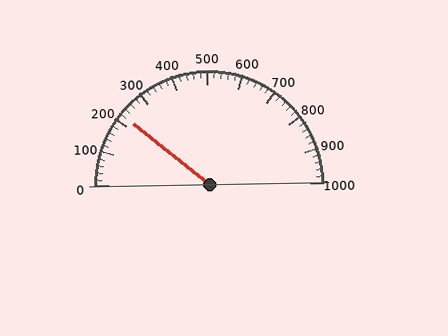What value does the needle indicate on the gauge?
The needle indicates approximately 220.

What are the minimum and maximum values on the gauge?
The gauge ranges from 0 to 1000.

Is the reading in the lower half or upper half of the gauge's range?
The reading is in the lower half of the range (0 to 1000).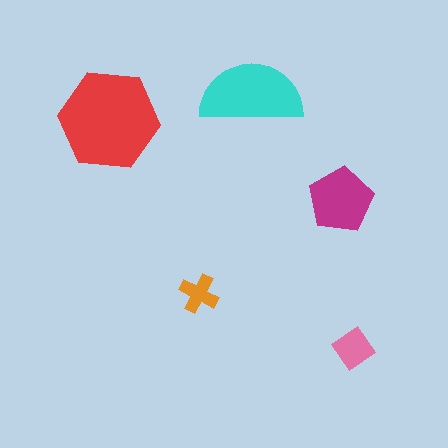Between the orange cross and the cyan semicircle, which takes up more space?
The cyan semicircle.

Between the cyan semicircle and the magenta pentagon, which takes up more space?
The cyan semicircle.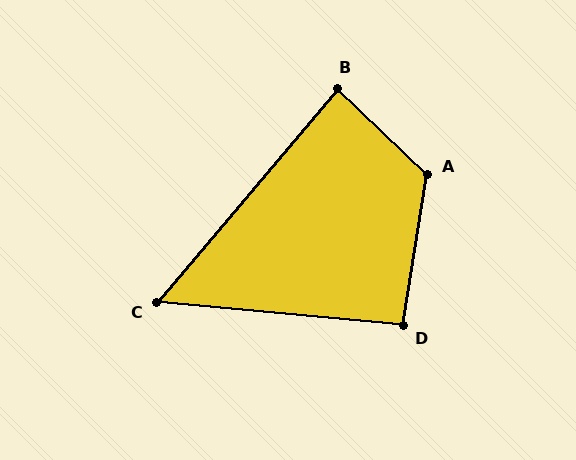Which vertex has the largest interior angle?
A, at approximately 125 degrees.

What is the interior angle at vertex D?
Approximately 94 degrees (approximately right).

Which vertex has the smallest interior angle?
C, at approximately 55 degrees.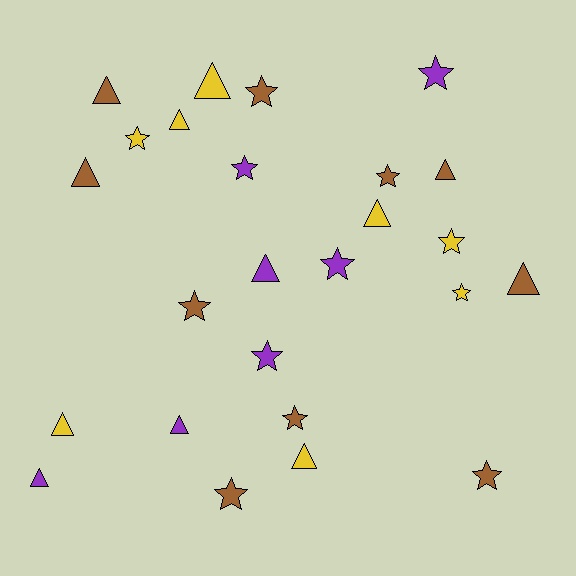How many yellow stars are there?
There are 3 yellow stars.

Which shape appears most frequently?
Star, with 13 objects.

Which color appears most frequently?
Brown, with 10 objects.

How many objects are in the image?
There are 25 objects.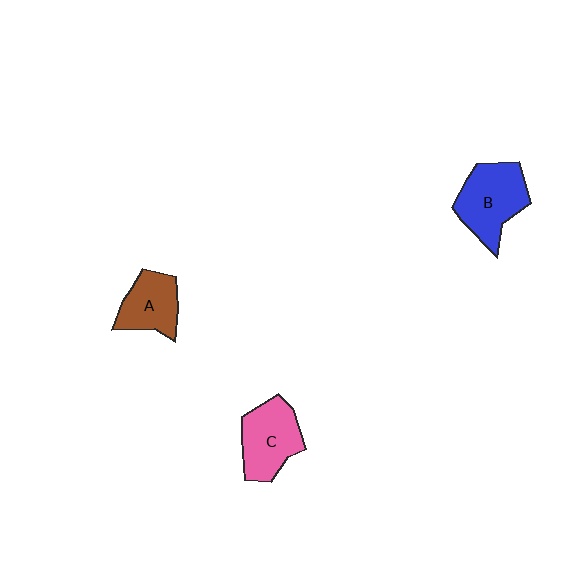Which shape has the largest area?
Shape B (blue).